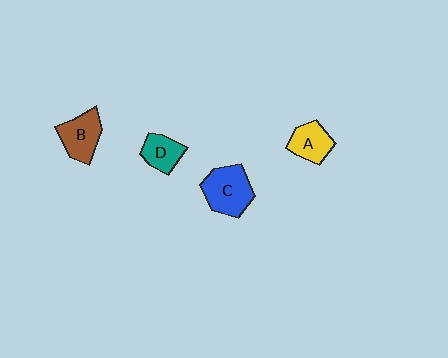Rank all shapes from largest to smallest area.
From largest to smallest: C (blue), B (brown), A (yellow), D (teal).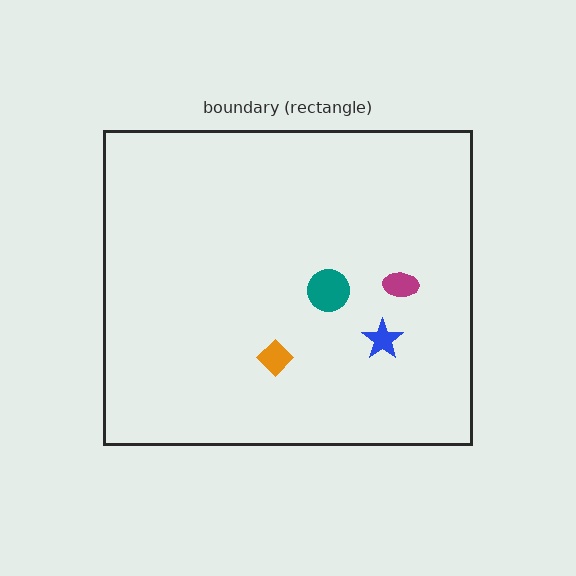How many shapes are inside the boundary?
4 inside, 0 outside.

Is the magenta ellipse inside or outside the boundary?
Inside.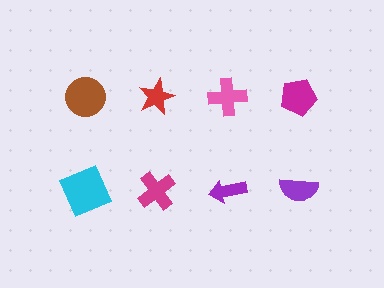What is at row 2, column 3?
A purple arrow.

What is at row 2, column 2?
A magenta cross.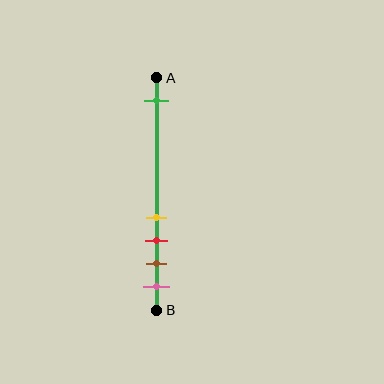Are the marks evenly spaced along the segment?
No, the marks are not evenly spaced.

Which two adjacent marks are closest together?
The yellow and red marks are the closest adjacent pair.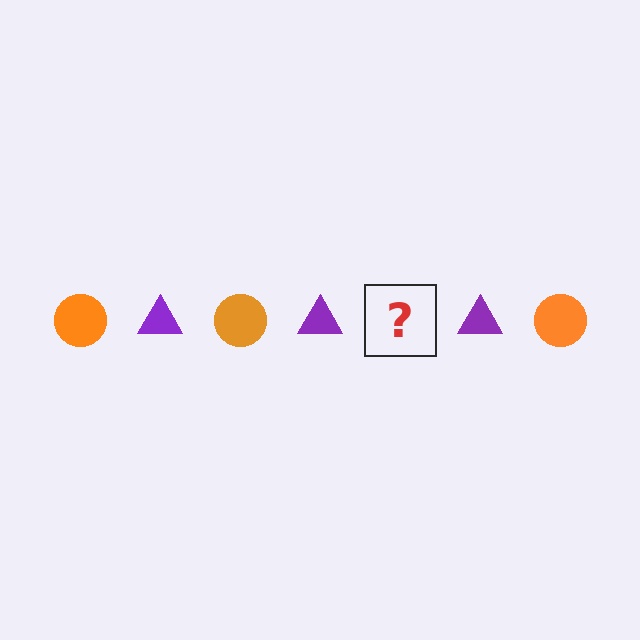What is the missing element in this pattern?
The missing element is an orange circle.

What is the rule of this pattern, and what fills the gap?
The rule is that the pattern alternates between orange circle and purple triangle. The gap should be filled with an orange circle.